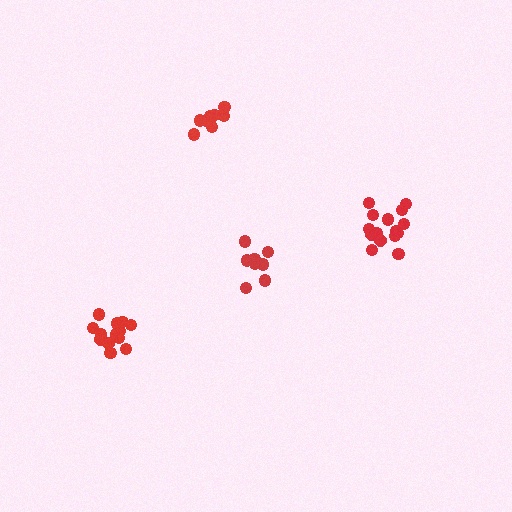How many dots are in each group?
Group 1: 15 dots, Group 2: 13 dots, Group 3: 10 dots, Group 4: 9 dots (47 total).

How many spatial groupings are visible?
There are 4 spatial groupings.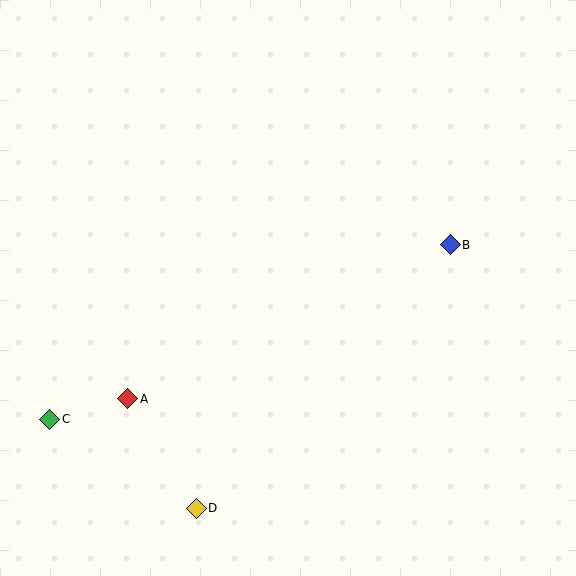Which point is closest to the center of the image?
Point B at (450, 245) is closest to the center.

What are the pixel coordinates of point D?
Point D is at (196, 508).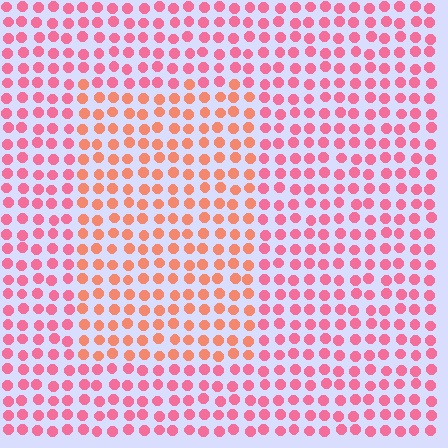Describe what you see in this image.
The image is filled with small pink elements in a uniform arrangement. A rectangle-shaped region is visible where the elements are tinted to a slightly different hue, forming a subtle color boundary.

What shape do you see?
I see a rectangle.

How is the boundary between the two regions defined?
The boundary is defined purely by a slight shift in hue (about 32 degrees). Spacing, size, and orientation are identical on both sides.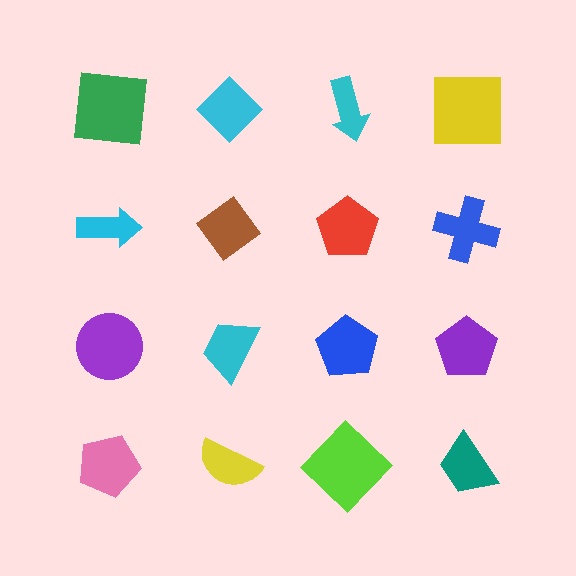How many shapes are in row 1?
4 shapes.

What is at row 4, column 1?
A pink pentagon.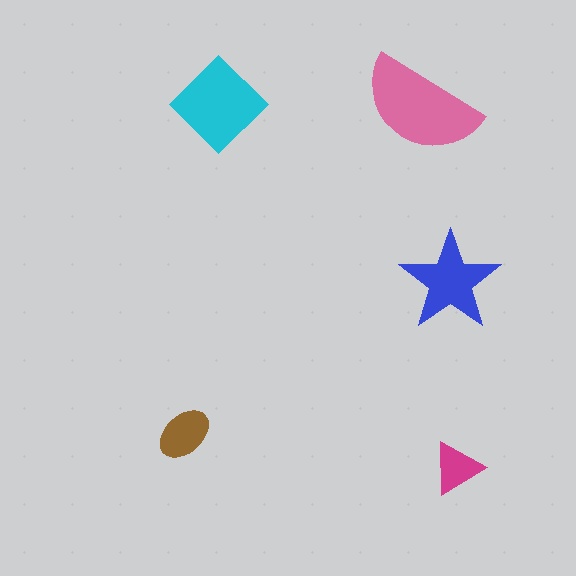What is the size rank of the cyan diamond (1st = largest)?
2nd.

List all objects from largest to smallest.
The pink semicircle, the cyan diamond, the blue star, the brown ellipse, the magenta triangle.